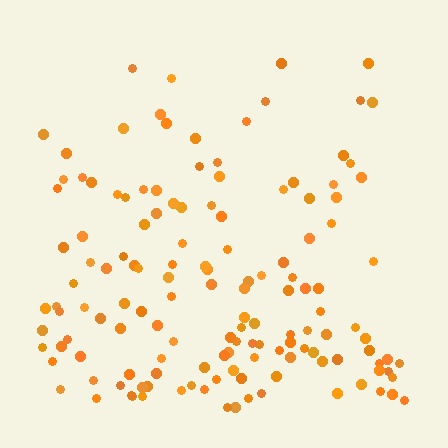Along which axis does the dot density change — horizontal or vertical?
Vertical.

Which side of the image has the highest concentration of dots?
The bottom.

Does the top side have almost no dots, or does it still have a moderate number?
Still a moderate number, just noticeably fewer than the bottom.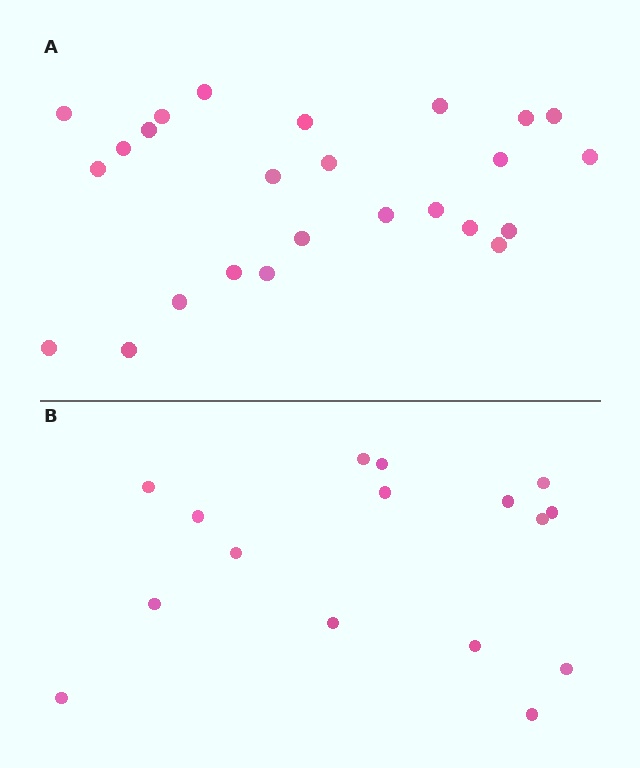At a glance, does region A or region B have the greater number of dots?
Region A (the top region) has more dots.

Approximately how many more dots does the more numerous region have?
Region A has roughly 8 or so more dots than region B.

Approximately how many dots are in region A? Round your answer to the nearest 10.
About 20 dots. (The exact count is 25, which rounds to 20.)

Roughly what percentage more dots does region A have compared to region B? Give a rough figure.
About 55% more.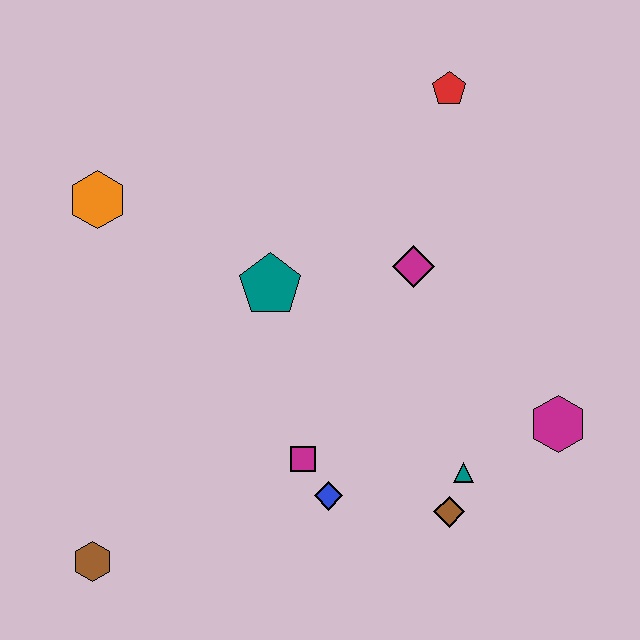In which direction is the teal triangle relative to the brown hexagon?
The teal triangle is to the right of the brown hexagon.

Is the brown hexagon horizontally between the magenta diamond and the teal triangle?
No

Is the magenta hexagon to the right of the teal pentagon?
Yes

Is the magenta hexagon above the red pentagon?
No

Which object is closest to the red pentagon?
The magenta diamond is closest to the red pentagon.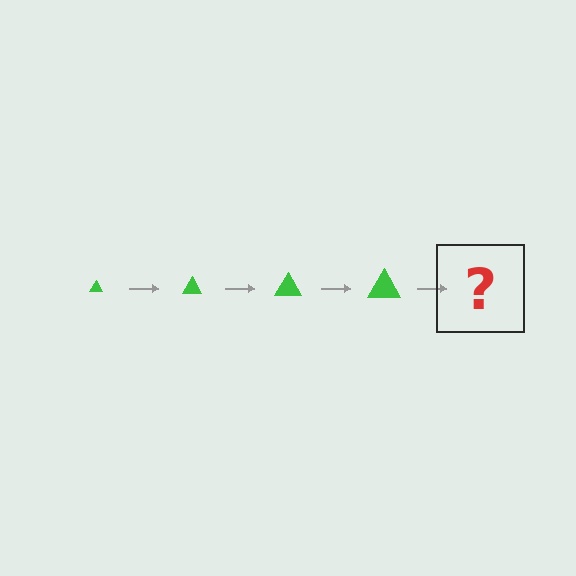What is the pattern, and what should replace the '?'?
The pattern is that the triangle gets progressively larger each step. The '?' should be a green triangle, larger than the previous one.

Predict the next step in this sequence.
The next step is a green triangle, larger than the previous one.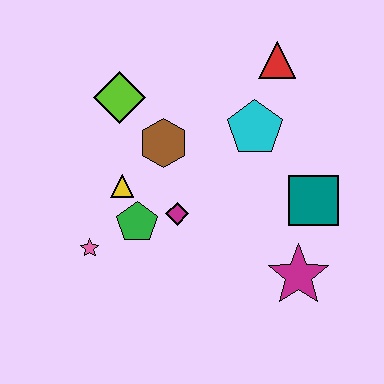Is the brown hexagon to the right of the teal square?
No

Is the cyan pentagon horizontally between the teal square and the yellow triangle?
Yes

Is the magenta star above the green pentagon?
No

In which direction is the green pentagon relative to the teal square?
The green pentagon is to the left of the teal square.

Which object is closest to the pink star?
The green pentagon is closest to the pink star.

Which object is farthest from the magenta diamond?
The red triangle is farthest from the magenta diamond.